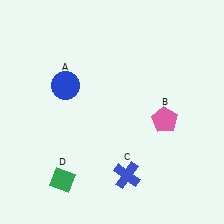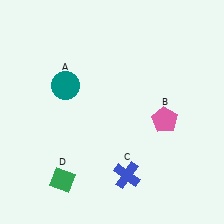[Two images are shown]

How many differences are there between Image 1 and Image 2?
There is 1 difference between the two images.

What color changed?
The circle (A) changed from blue in Image 1 to teal in Image 2.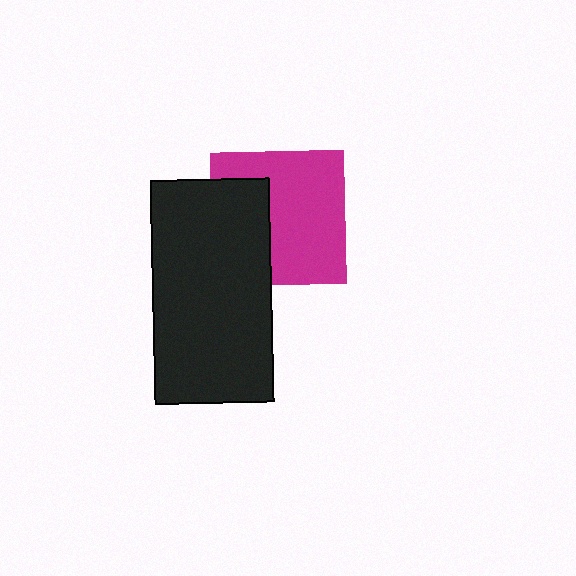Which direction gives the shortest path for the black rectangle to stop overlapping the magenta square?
Moving left gives the shortest separation.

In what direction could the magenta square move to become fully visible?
The magenta square could move right. That would shift it out from behind the black rectangle entirely.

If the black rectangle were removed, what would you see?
You would see the complete magenta square.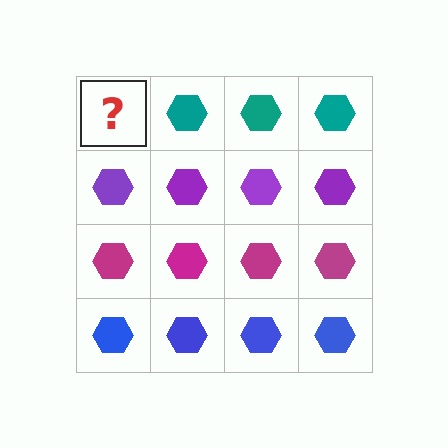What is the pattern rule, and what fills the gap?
The rule is that each row has a consistent color. The gap should be filled with a teal hexagon.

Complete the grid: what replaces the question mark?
The question mark should be replaced with a teal hexagon.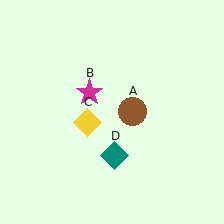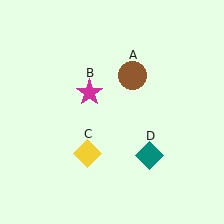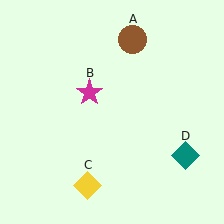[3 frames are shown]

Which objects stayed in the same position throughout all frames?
Magenta star (object B) remained stationary.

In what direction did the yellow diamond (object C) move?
The yellow diamond (object C) moved down.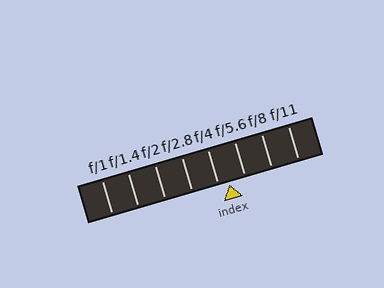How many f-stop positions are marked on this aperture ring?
There are 8 f-stop positions marked.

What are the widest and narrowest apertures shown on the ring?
The widest aperture shown is f/1 and the narrowest is f/11.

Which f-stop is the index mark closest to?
The index mark is closest to f/4.